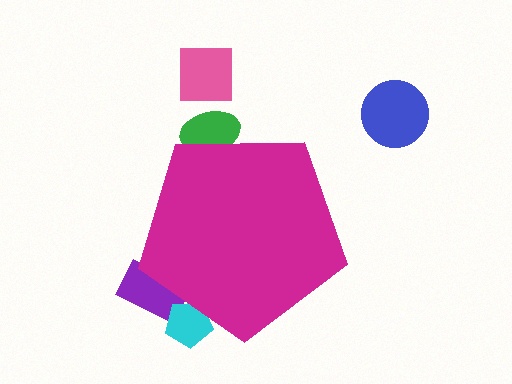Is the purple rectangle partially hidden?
Yes, the purple rectangle is partially hidden behind the magenta pentagon.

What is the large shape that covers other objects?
A magenta pentagon.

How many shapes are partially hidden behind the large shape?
3 shapes are partially hidden.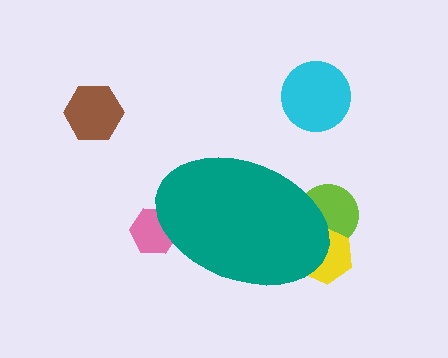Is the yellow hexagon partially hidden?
Yes, the yellow hexagon is partially hidden behind the teal ellipse.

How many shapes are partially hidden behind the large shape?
3 shapes are partially hidden.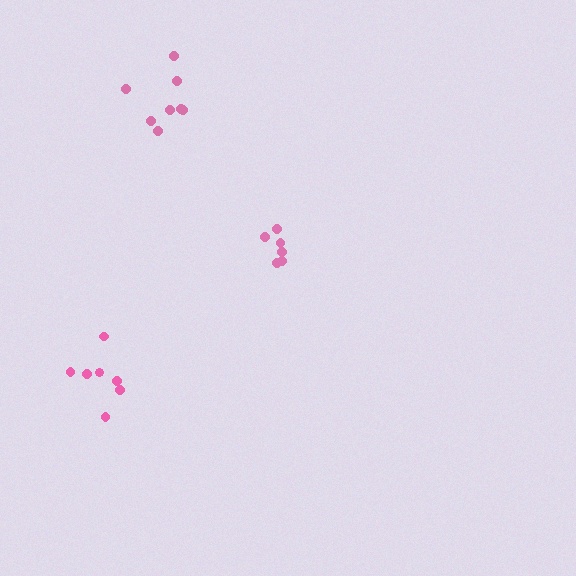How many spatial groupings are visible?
There are 3 spatial groupings.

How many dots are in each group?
Group 1: 6 dots, Group 2: 7 dots, Group 3: 8 dots (21 total).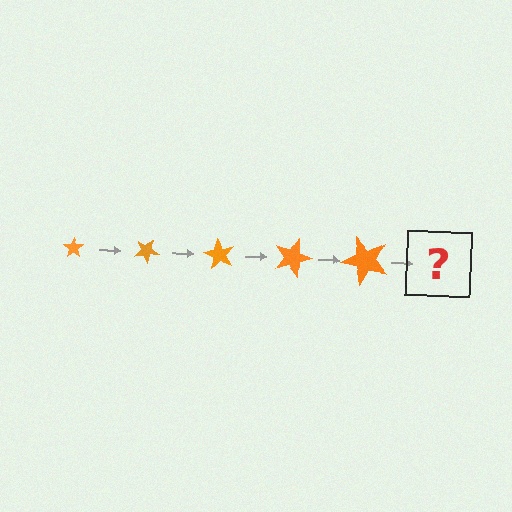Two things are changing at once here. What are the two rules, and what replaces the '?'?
The two rules are that the star grows larger each step and it rotates 30 degrees each step. The '?' should be a star, larger than the previous one and rotated 150 degrees from the start.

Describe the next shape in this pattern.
It should be a star, larger than the previous one and rotated 150 degrees from the start.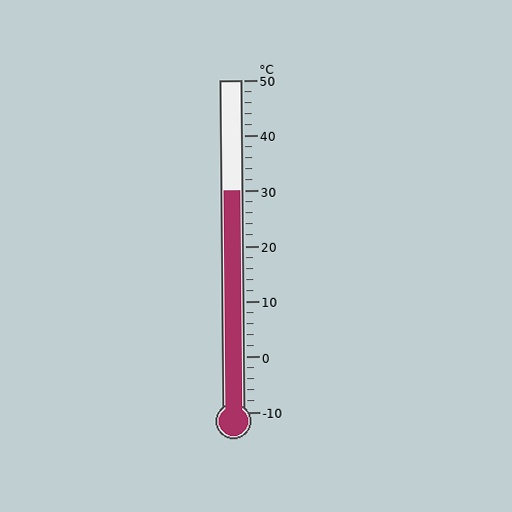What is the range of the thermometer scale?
The thermometer scale ranges from -10°C to 50°C.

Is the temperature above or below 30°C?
The temperature is at 30°C.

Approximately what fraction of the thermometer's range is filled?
The thermometer is filled to approximately 65% of its range.